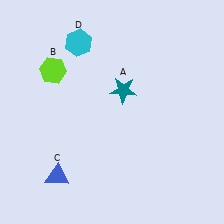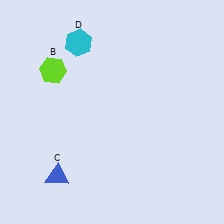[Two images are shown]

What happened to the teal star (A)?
The teal star (A) was removed in Image 2. It was in the top-right area of Image 1.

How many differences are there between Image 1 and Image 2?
There is 1 difference between the two images.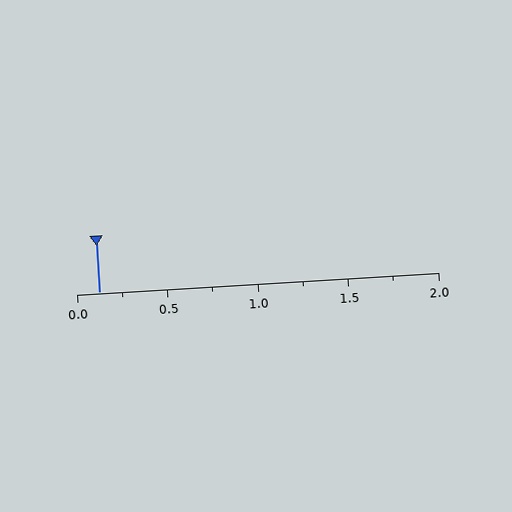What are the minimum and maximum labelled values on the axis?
The axis runs from 0.0 to 2.0.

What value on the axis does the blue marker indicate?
The marker indicates approximately 0.12.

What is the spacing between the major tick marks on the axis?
The major ticks are spaced 0.5 apart.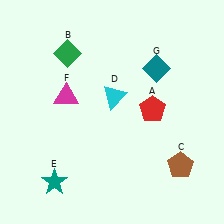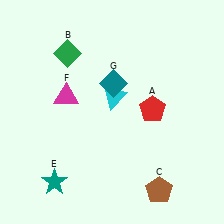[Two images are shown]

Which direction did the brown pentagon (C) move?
The brown pentagon (C) moved down.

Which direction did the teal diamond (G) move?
The teal diamond (G) moved left.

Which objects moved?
The objects that moved are: the brown pentagon (C), the teal diamond (G).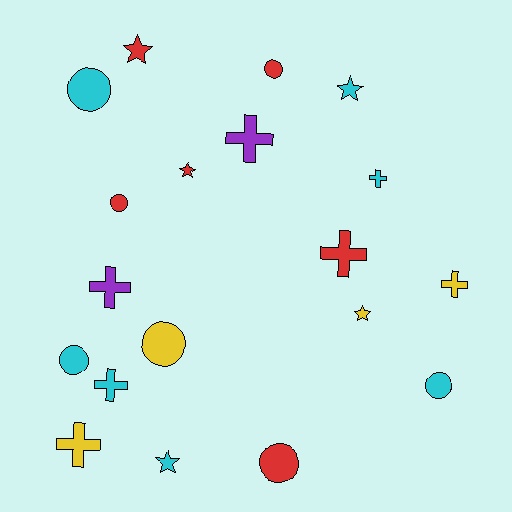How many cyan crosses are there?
There are 2 cyan crosses.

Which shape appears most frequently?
Cross, with 7 objects.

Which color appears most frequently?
Cyan, with 7 objects.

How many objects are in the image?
There are 19 objects.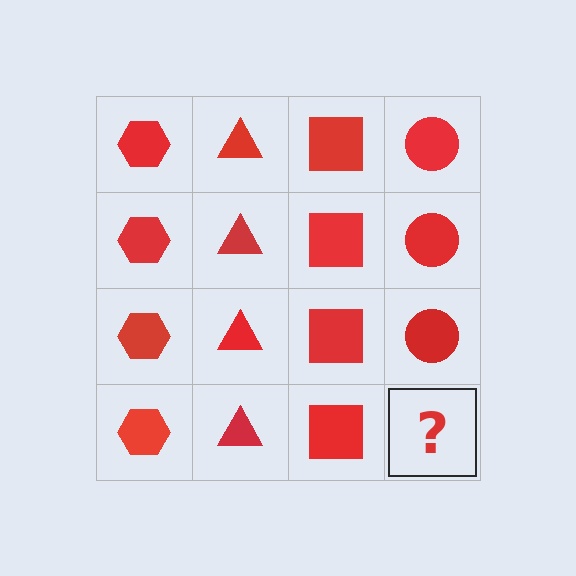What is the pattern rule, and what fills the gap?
The rule is that each column has a consistent shape. The gap should be filled with a red circle.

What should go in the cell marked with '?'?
The missing cell should contain a red circle.